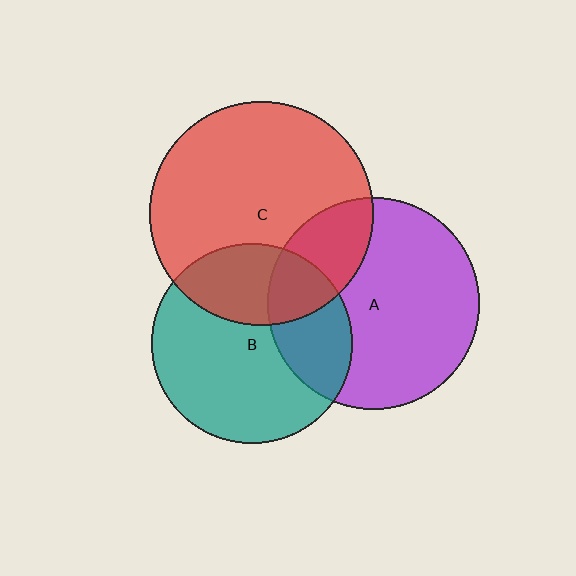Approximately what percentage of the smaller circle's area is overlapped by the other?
Approximately 30%.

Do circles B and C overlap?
Yes.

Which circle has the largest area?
Circle C (red).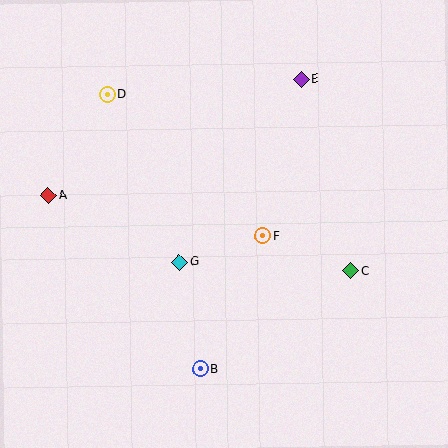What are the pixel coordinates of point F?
Point F is at (263, 236).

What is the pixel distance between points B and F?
The distance between B and F is 147 pixels.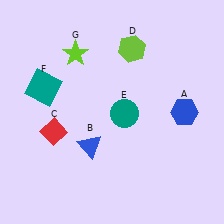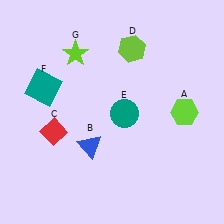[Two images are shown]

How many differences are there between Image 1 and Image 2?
There is 1 difference between the two images.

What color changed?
The hexagon (A) changed from blue in Image 1 to lime in Image 2.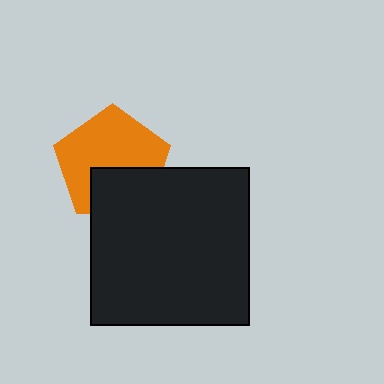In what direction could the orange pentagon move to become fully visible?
The orange pentagon could move up. That would shift it out from behind the black rectangle entirely.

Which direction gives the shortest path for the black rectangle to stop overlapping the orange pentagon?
Moving down gives the shortest separation.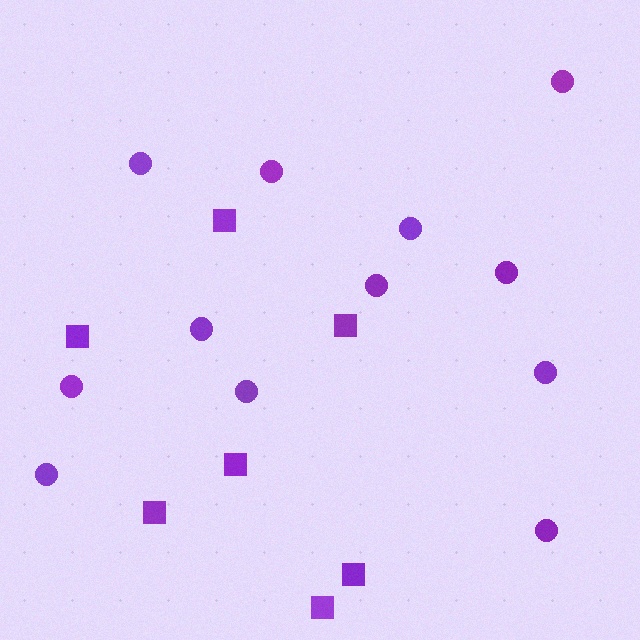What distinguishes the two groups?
There are 2 groups: one group of squares (7) and one group of circles (12).